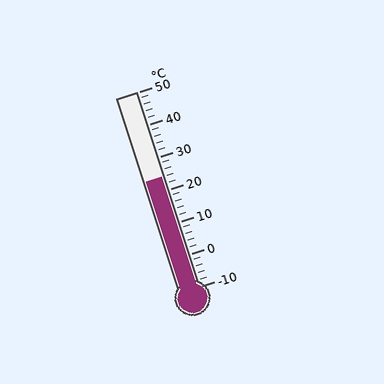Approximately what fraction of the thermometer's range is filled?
The thermometer is filled to approximately 55% of its range.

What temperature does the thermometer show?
The thermometer shows approximately 24°C.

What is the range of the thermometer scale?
The thermometer scale ranges from -10°C to 50°C.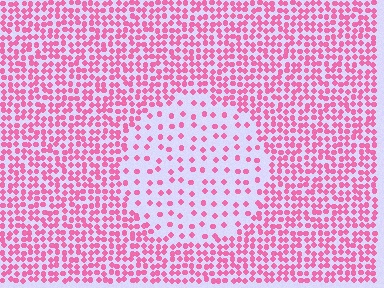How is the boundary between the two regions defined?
The boundary is defined by a change in element density (approximately 2.7x ratio). All elements are the same color, size, and shape.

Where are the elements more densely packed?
The elements are more densely packed outside the circle boundary.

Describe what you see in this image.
The image contains small pink elements arranged at two different densities. A circle-shaped region is visible where the elements are less densely packed than the surrounding area.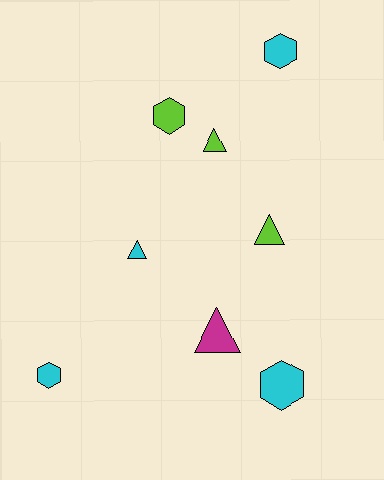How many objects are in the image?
There are 8 objects.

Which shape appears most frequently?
Triangle, with 4 objects.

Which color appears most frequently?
Cyan, with 4 objects.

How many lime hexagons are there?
There is 1 lime hexagon.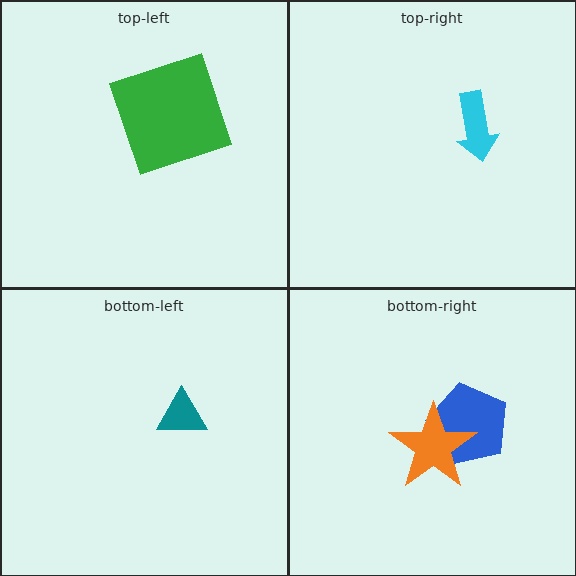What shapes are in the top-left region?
The green square.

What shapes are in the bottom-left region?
The teal triangle.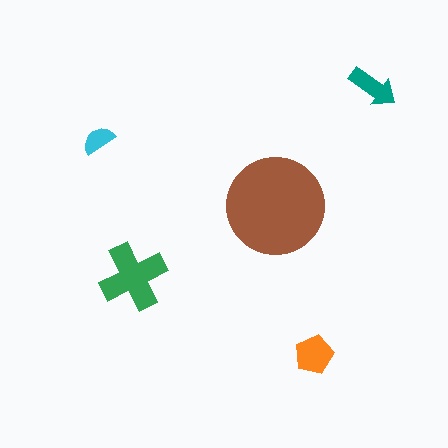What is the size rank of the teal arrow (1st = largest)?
4th.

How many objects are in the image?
There are 5 objects in the image.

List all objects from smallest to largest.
The cyan semicircle, the teal arrow, the orange pentagon, the green cross, the brown circle.